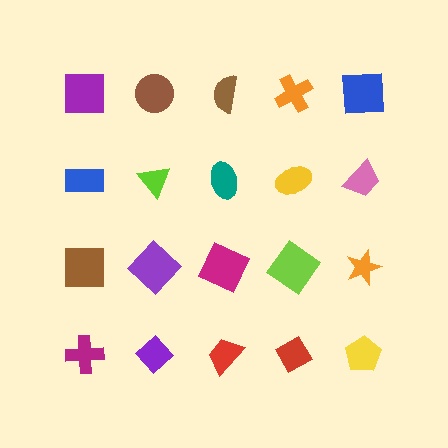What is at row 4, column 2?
A purple diamond.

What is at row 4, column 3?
A red trapezoid.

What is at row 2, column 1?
A blue rectangle.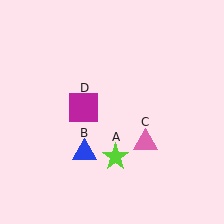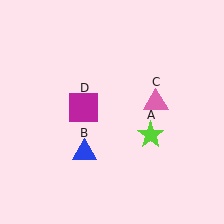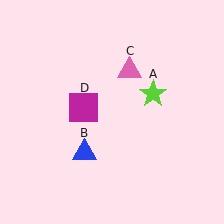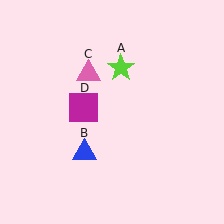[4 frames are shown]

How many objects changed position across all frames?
2 objects changed position: lime star (object A), pink triangle (object C).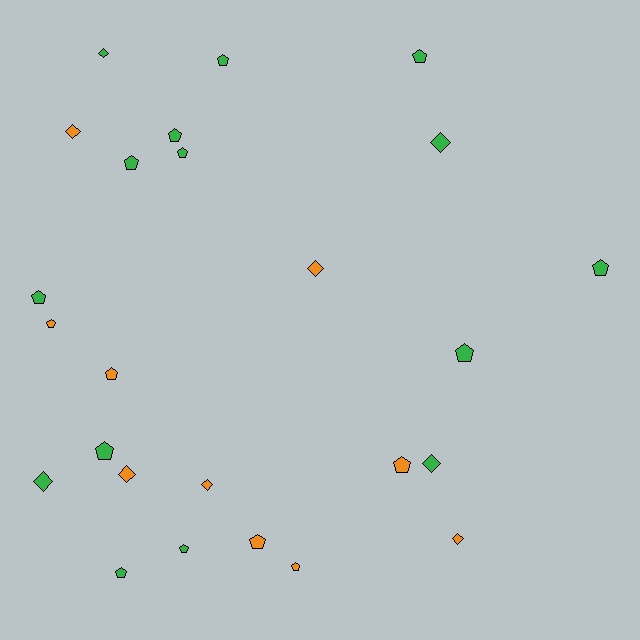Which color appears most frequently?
Green, with 15 objects.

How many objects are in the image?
There are 25 objects.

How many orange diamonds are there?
There are 5 orange diamonds.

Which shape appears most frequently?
Pentagon, with 16 objects.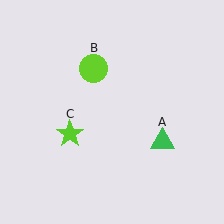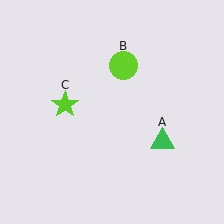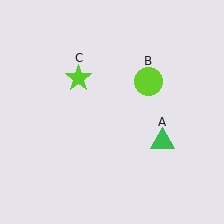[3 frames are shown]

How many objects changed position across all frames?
2 objects changed position: lime circle (object B), lime star (object C).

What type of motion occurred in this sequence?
The lime circle (object B), lime star (object C) rotated clockwise around the center of the scene.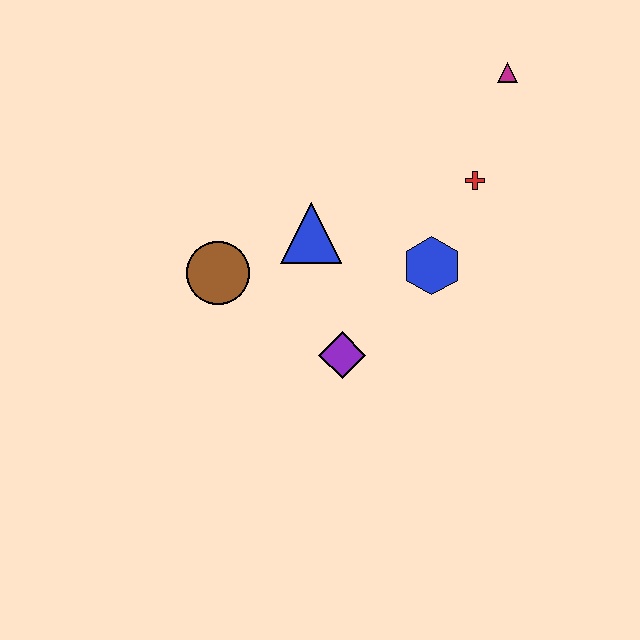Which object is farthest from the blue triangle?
The magenta triangle is farthest from the blue triangle.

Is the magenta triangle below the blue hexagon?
No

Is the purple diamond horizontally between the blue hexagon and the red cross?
No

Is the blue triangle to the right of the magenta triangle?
No